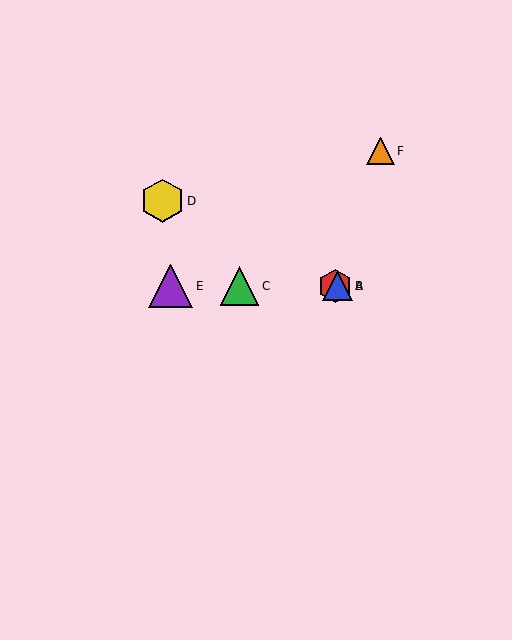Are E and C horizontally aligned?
Yes, both are at y≈286.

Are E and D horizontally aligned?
No, E is at y≈286 and D is at y≈201.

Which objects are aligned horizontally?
Objects A, B, C, E are aligned horizontally.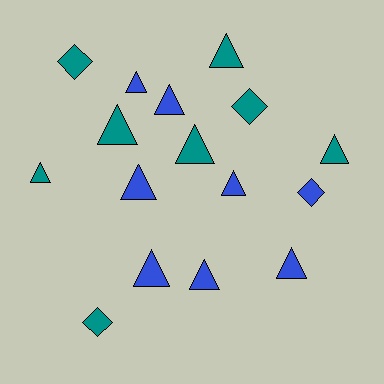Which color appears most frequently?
Teal, with 8 objects.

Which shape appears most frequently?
Triangle, with 12 objects.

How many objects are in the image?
There are 16 objects.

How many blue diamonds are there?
There is 1 blue diamond.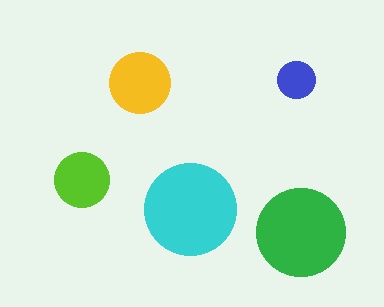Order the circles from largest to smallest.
the cyan one, the green one, the yellow one, the lime one, the blue one.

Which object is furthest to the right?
The green circle is rightmost.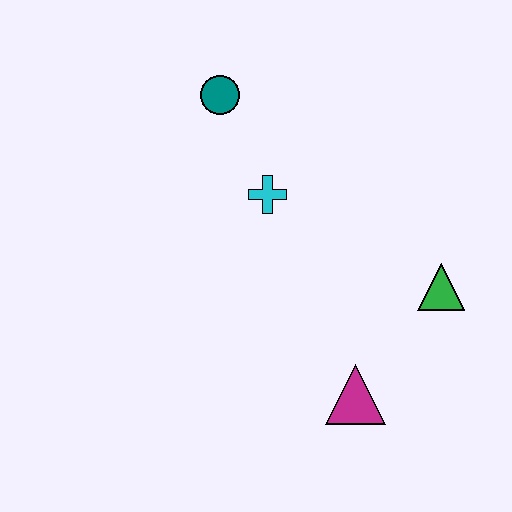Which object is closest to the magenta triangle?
The green triangle is closest to the magenta triangle.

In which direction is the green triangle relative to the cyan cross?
The green triangle is to the right of the cyan cross.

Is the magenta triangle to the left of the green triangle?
Yes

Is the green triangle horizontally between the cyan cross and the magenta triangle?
No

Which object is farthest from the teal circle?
The magenta triangle is farthest from the teal circle.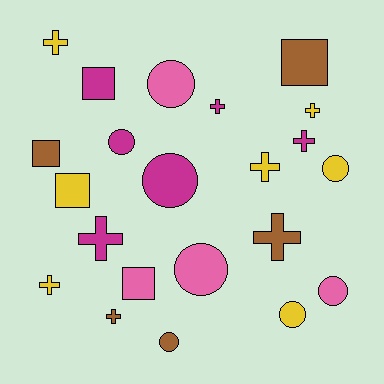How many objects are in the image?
There are 22 objects.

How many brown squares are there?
There are 2 brown squares.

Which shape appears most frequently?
Cross, with 9 objects.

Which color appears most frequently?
Yellow, with 7 objects.